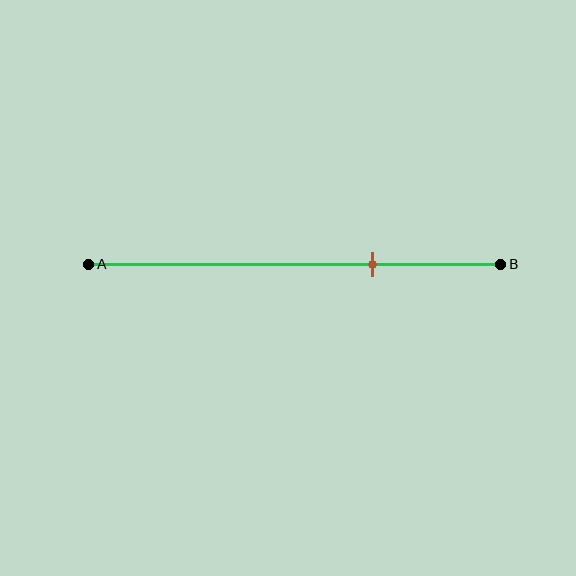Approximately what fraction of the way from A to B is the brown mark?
The brown mark is approximately 70% of the way from A to B.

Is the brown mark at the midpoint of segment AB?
No, the mark is at about 70% from A, not at the 50% midpoint.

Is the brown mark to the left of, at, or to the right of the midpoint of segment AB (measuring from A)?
The brown mark is to the right of the midpoint of segment AB.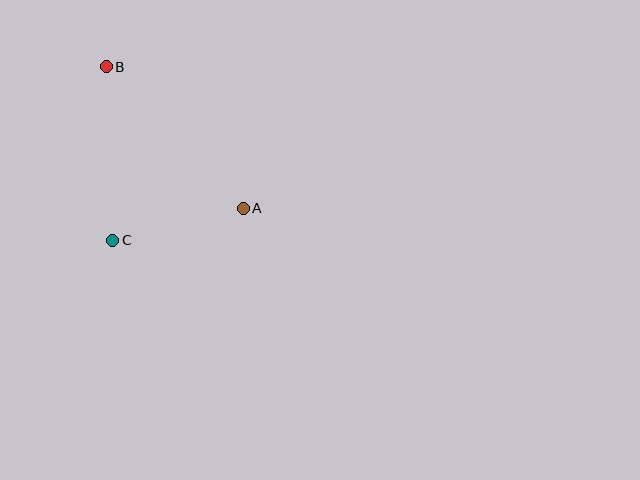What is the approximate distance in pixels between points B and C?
The distance between B and C is approximately 174 pixels.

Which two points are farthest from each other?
Points A and B are farthest from each other.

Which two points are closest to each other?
Points A and C are closest to each other.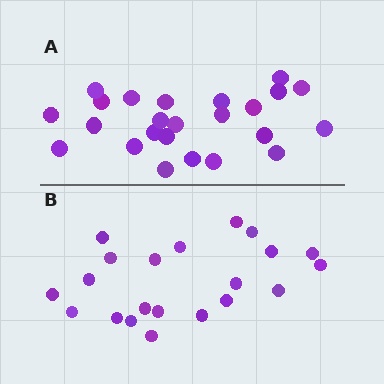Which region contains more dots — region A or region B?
Region A (the top region) has more dots.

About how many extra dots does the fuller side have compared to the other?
Region A has just a few more — roughly 2 or 3 more dots than region B.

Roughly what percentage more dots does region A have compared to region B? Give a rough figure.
About 15% more.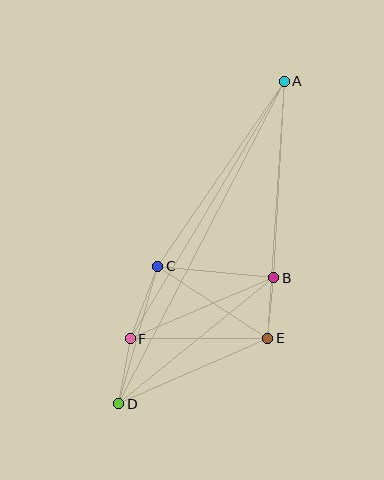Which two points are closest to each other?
Points B and E are closest to each other.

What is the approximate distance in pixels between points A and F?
The distance between A and F is approximately 300 pixels.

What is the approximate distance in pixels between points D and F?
The distance between D and F is approximately 66 pixels.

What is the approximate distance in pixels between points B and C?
The distance between B and C is approximately 116 pixels.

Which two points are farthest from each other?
Points A and D are farthest from each other.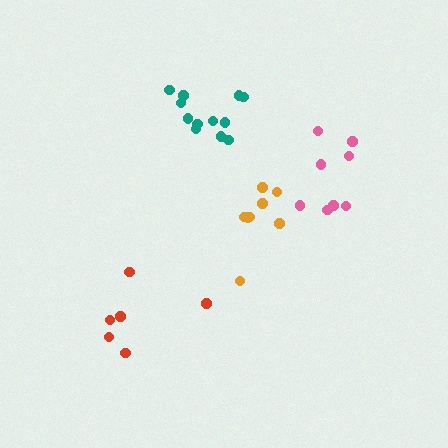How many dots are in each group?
Group 1: 12 dots, Group 2: 6 dots, Group 3: 8 dots, Group 4: 8 dots (34 total).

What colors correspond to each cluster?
The clusters are colored: teal, red, pink, orange.